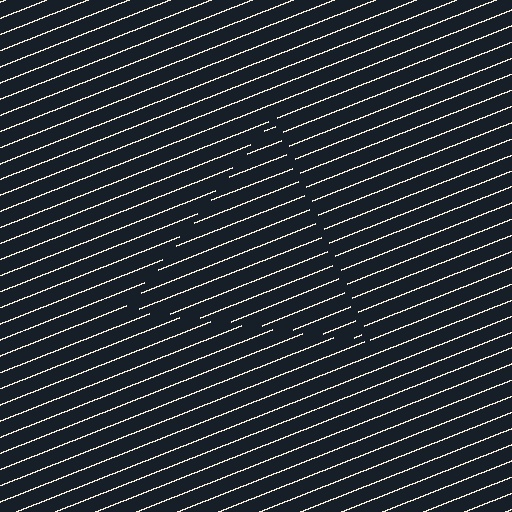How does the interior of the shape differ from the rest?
The interior of the shape contains the same grating, shifted by half a period — the contour is defined by the phase discontinuity where line-ends from the inner and outer gratings abut.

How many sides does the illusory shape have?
3 sides — the line-ends trace a triangle.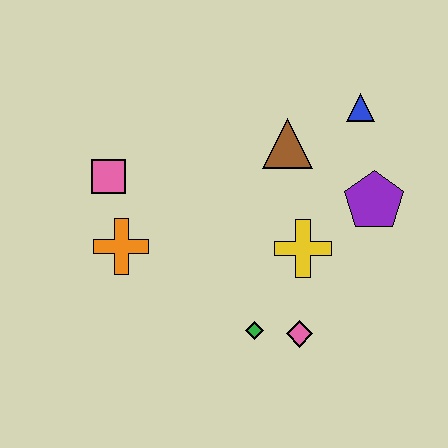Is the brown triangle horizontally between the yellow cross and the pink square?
Yes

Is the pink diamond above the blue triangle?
No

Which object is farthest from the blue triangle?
The orange cross is farthest from the blue triangle.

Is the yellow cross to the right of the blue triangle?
No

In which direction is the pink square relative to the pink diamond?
The pink square is to the left of the pink diamond.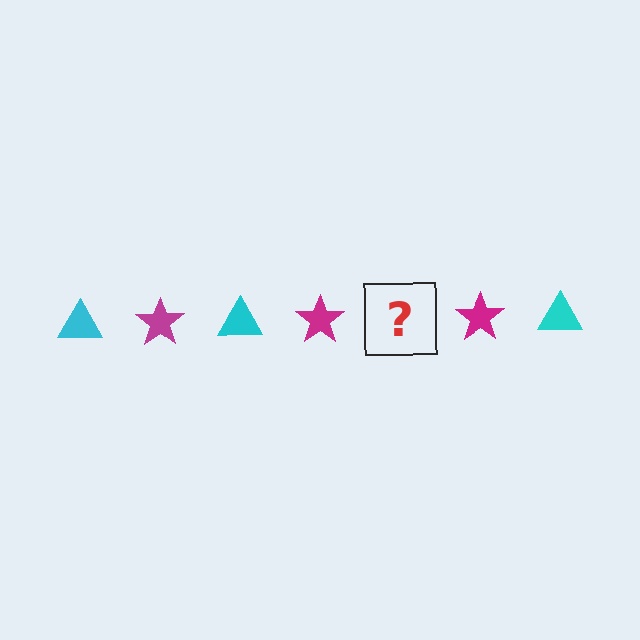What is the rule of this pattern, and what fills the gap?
The rule is that the pattern alternates between cyan triangle and magenta star. The gap should be filled with a cyan triangle.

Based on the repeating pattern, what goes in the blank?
The blank should be a cyan triangle.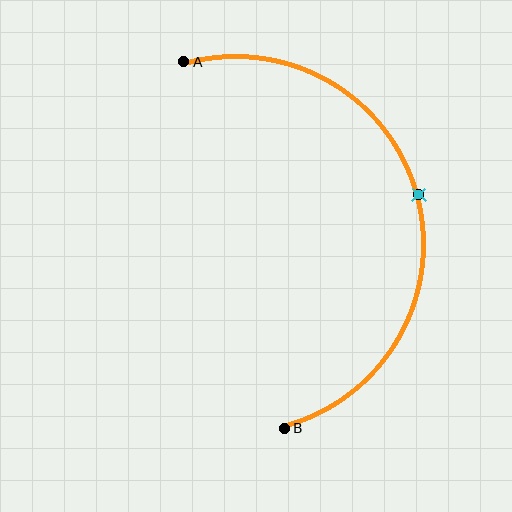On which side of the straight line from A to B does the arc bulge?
The arc bulges to the right of the straight line connecting A and B.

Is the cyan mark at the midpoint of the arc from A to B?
Yes. The cyan mark lies on the arc at equal arc-length from both A and B — it is the arc midpoint.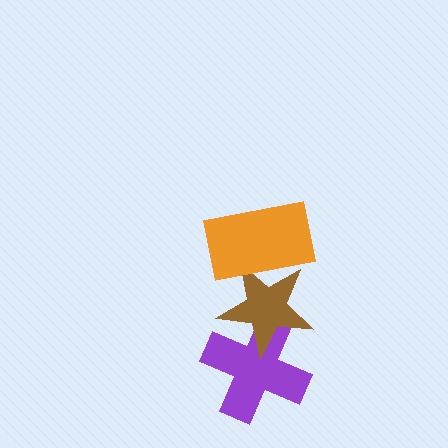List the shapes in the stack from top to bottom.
From top to bottom: the orange rectangle, the brown star, the purple cross.